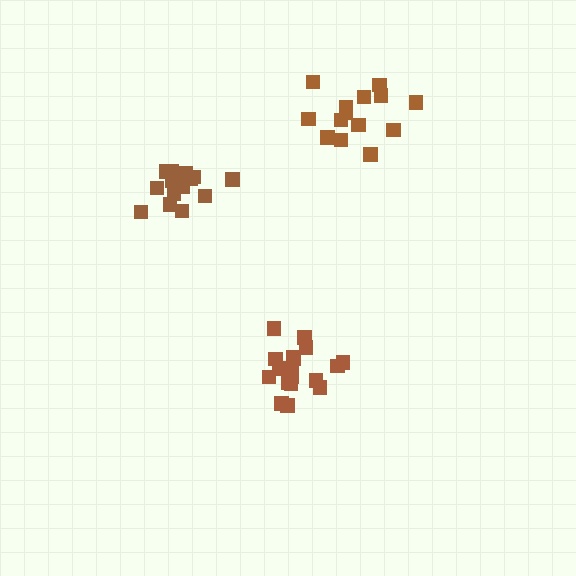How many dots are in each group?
Group 1: 19 dots, Group 2: 14 dots, Group 3: 14 dots (47 total).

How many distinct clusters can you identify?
There are 3 distinct clusters.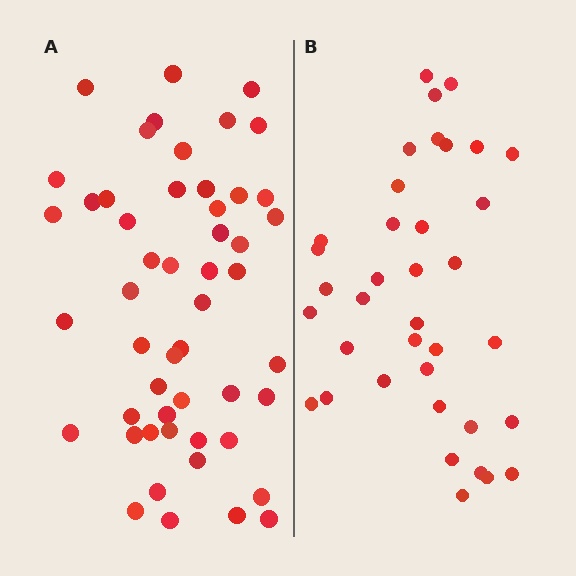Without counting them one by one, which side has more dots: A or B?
Region A (the left region) has more dots.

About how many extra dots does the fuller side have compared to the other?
Region A has approximately 15 more dots than region B.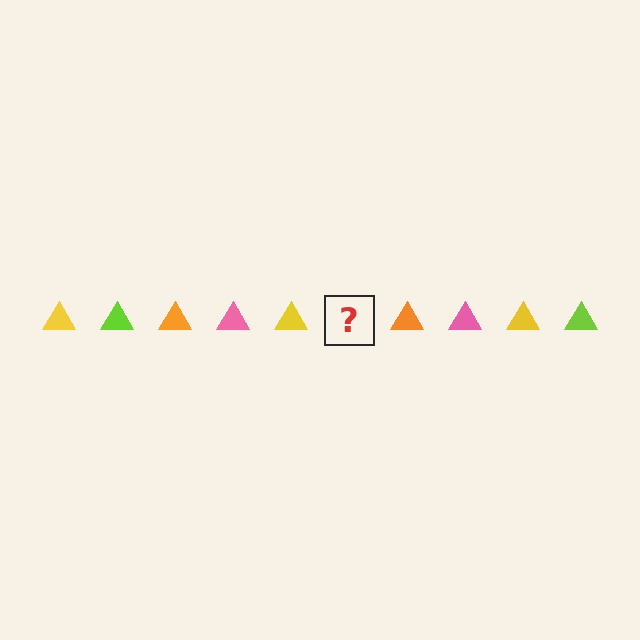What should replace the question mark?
The question mark should be replaced with a lime triangle.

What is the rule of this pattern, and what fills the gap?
The rule is that the pattern cycles through yellow, lime, orange, pink triangles. The gap should be filled with a lime triangle.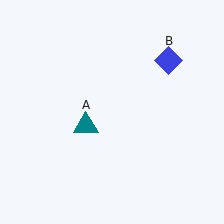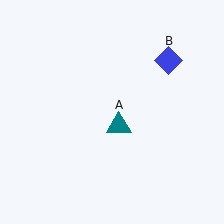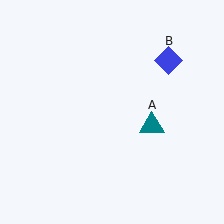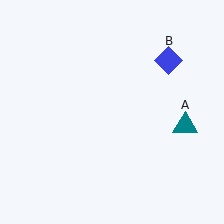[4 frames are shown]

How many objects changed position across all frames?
1 object changed position: teal triangle (object A).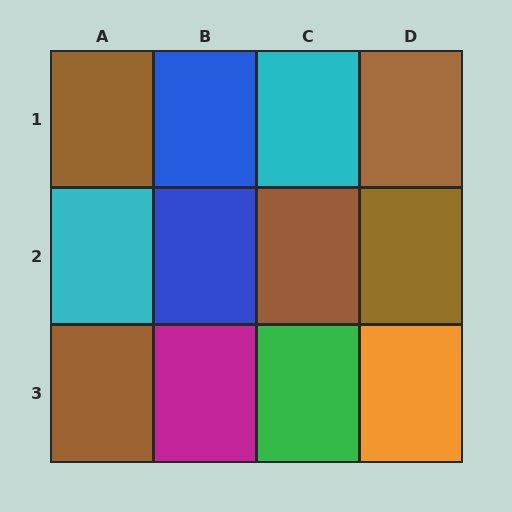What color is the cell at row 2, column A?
Cyan.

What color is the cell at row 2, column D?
Brown.